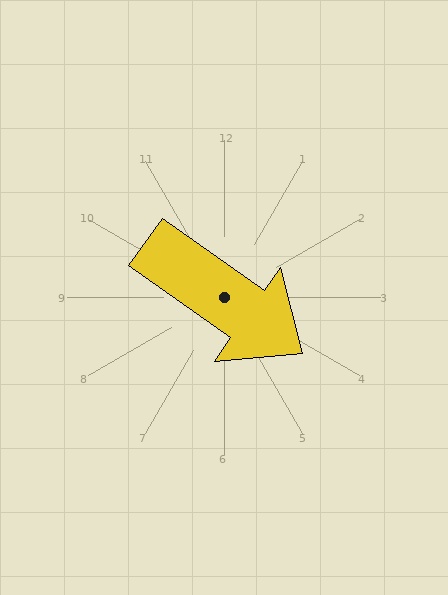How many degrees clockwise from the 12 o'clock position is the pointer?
Approximately 125 degrees.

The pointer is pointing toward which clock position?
Roughly 4 o'clock.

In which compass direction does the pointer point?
Southeast.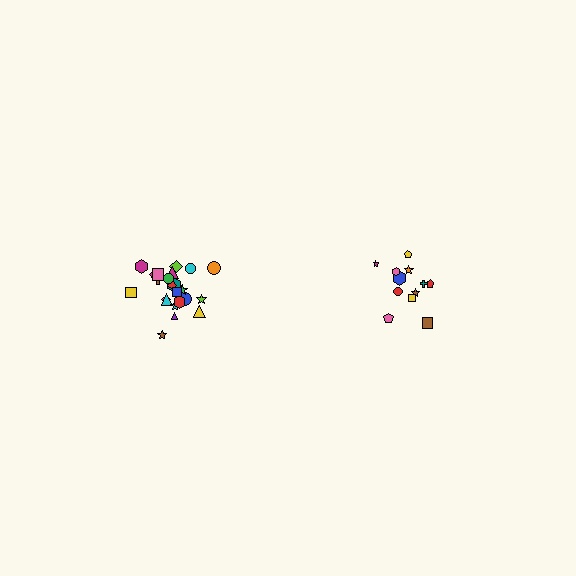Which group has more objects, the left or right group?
The left group.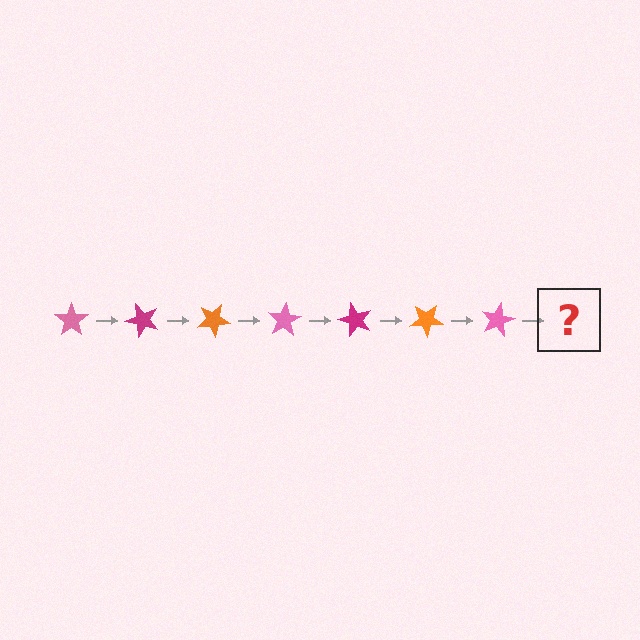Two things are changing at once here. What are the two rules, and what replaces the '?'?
The two rules are that it rotates 50 degrees each step and the color cycles through pink, magenta, and orange. The '?' should be a magenta star, rotated 350 degrees from the start.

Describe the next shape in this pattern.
It should be a magenta star, rotated 350 degrees from the start.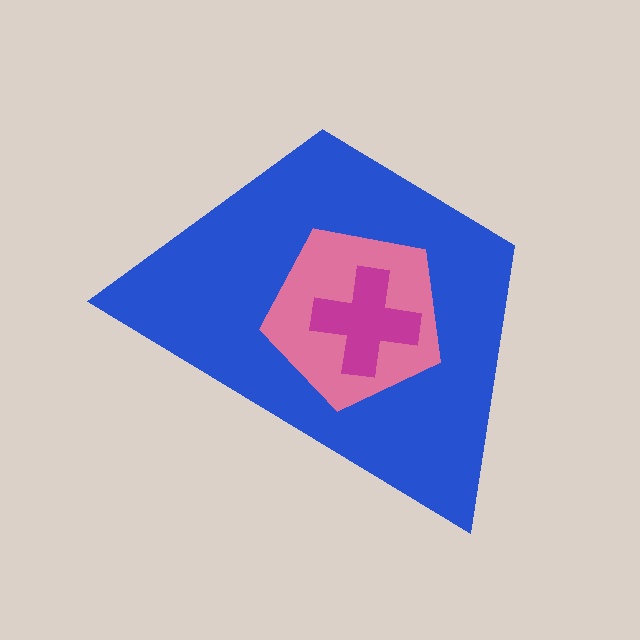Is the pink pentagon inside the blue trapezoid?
Yes.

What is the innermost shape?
The magenta cross.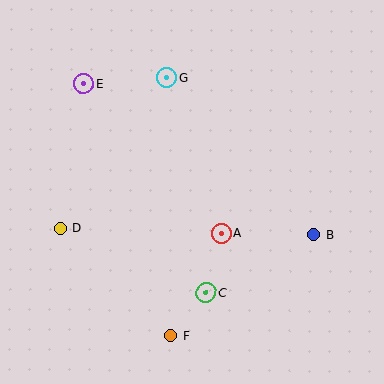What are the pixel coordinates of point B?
Point B is at (314, 234).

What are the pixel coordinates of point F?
Point F is at (171, 336).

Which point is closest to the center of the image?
Point A at (221, 234) is closest to the center.